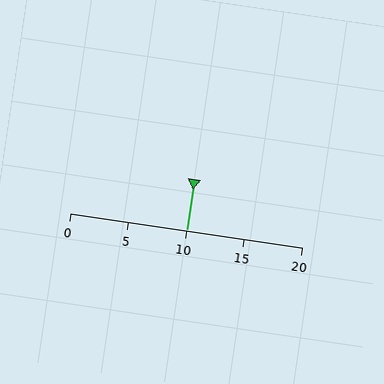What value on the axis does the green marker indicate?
The marker indicates approximately 10.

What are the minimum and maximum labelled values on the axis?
The axis runs from 0 to 20.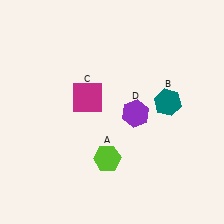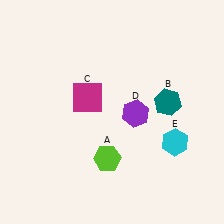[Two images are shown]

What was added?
A cyan hexagon (E) was added in Image 2.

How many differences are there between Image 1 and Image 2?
There is 1 difference between the two images.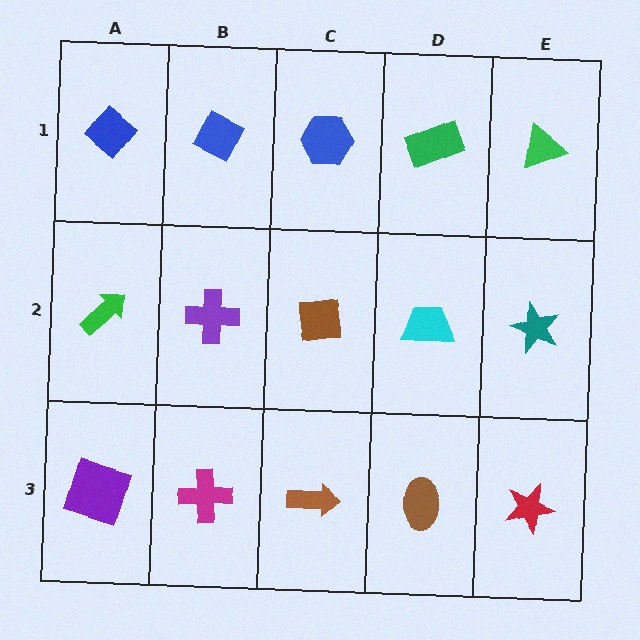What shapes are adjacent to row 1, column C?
A brown square (row 2, column C), a blue diamond (row 1, column B), a green rectangle (row 1, column D).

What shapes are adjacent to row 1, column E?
A teal star (row 2, column E), a green rectangle (row 1, column D).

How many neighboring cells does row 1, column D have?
3.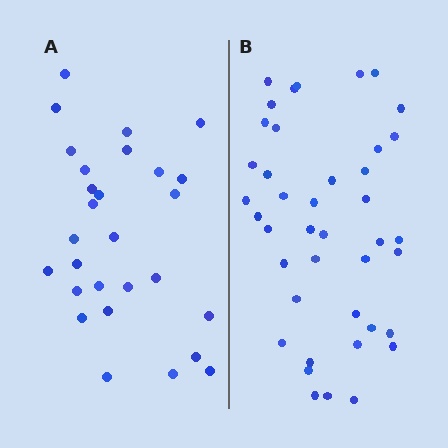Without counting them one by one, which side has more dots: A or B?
Region B (the right region) has more dots.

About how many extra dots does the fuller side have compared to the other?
Region B has approximately 15 more dots than region A.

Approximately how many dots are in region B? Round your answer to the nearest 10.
About 40 dots. (The exact count is 41, which rounds to 40.)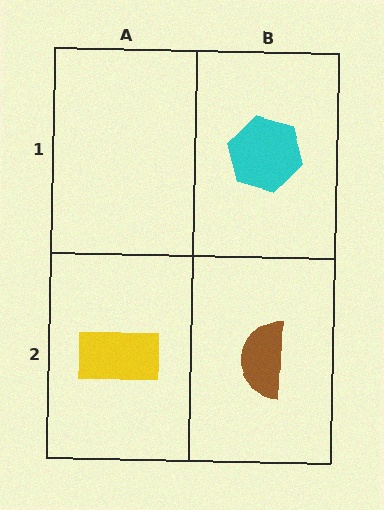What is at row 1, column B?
A cyan hexagon.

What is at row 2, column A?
A yellow rectangle.